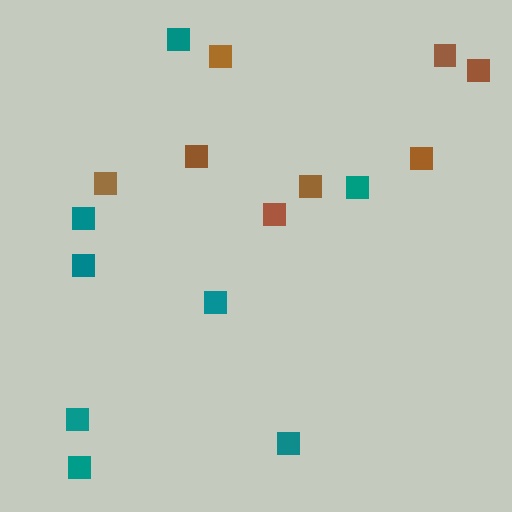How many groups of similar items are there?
There are 2 groups: one group of brown squares (8) and one group of teal squares (8).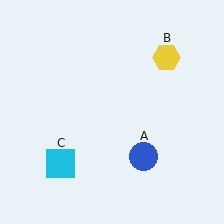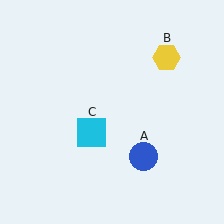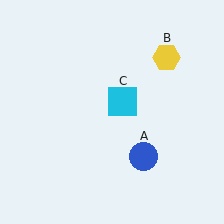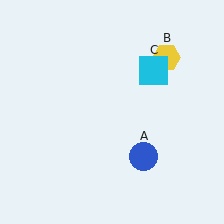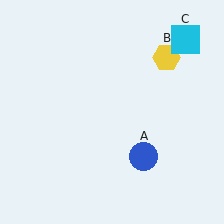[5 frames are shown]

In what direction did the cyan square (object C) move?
The cyan square (object C) moved up and to the right.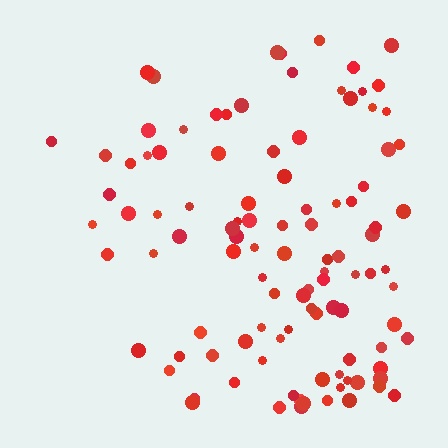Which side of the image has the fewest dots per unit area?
The left.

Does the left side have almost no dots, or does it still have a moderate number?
Still a moderate number, just noticeably fewer than the right.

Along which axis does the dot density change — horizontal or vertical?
Horizontal.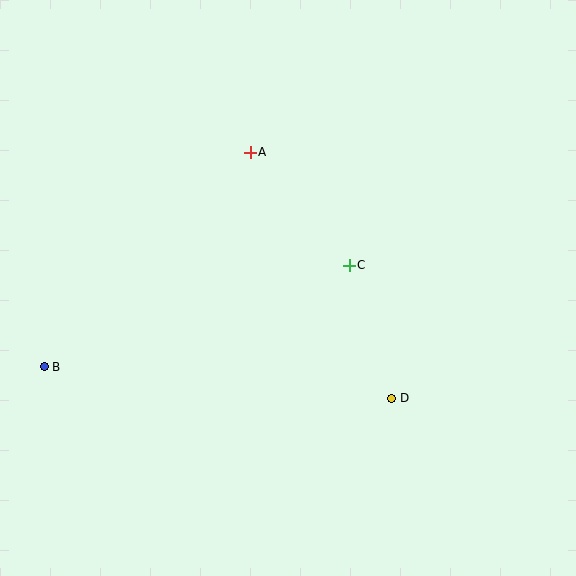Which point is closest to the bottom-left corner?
Point B is closest to the bottom-left corner.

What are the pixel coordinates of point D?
Point D is at (392, 398).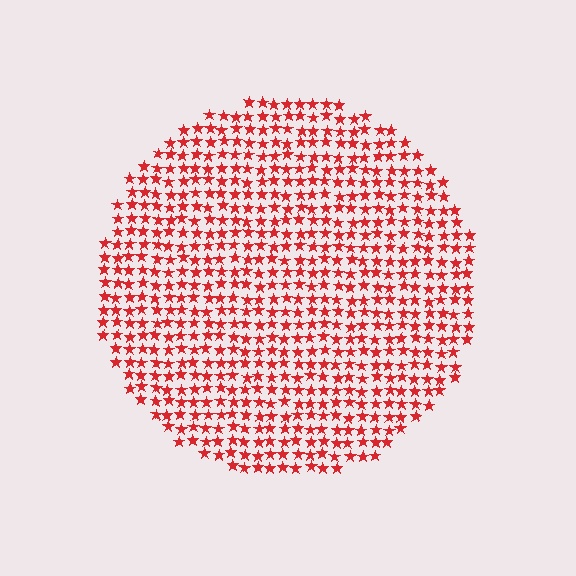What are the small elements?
The small elements are stars.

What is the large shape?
The large shape is a circle.